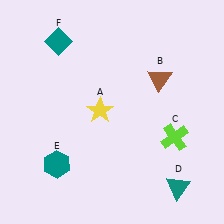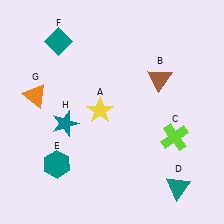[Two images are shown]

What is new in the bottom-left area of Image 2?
A teal star (H) was added in the bottom-left area of Image 2.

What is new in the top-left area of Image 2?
An orange triangle (G) was added in the top-left area of Image 2.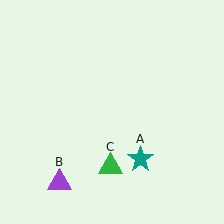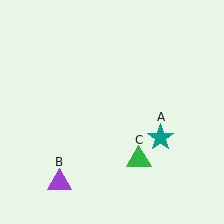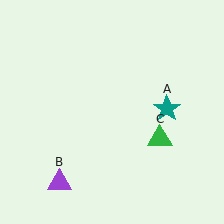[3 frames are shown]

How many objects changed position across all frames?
2 objects changed position: teal star (object A), green triangle (object C).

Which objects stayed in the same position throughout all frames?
Purple triangle (object B) remained stationary.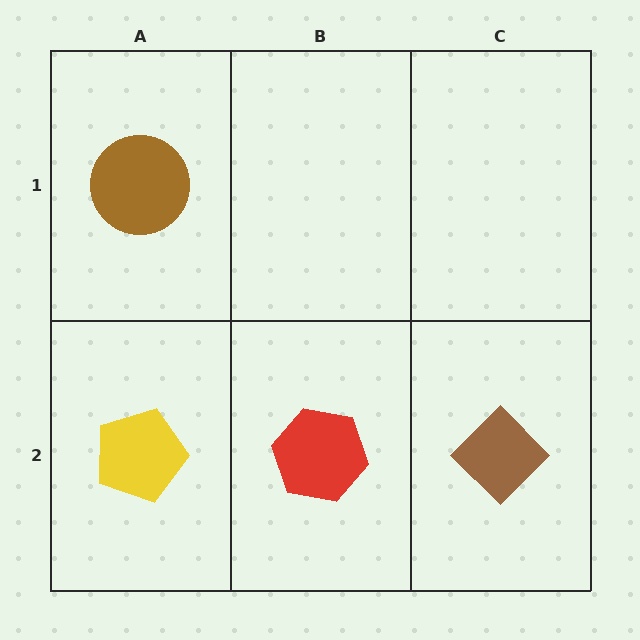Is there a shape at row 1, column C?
No, that cell is empty.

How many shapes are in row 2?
3 shapes.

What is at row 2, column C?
A brown diamond.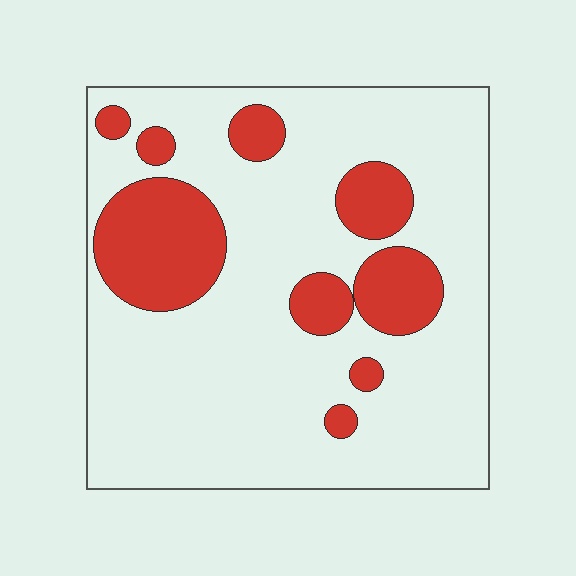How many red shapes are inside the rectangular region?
9.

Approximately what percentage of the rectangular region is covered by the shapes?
Approximately 20%.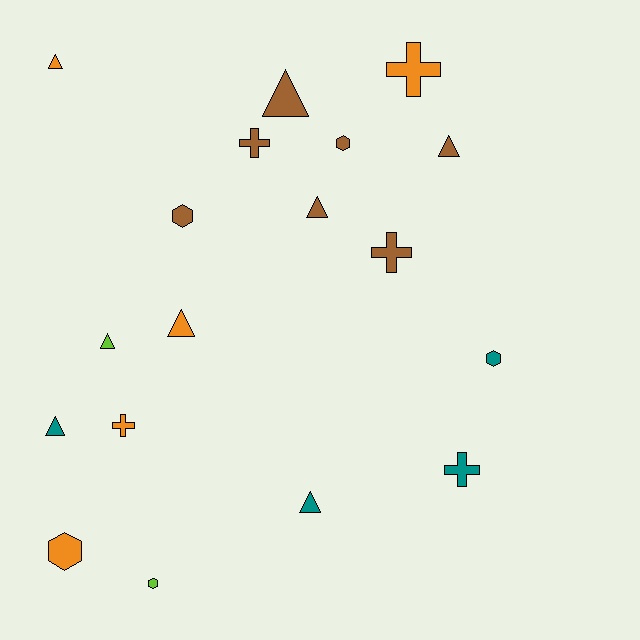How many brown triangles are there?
There are 3 brown triangles.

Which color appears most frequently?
Brown, with 7 objects.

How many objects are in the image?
There are 18 objects.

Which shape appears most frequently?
Triangle, with 8 objects.